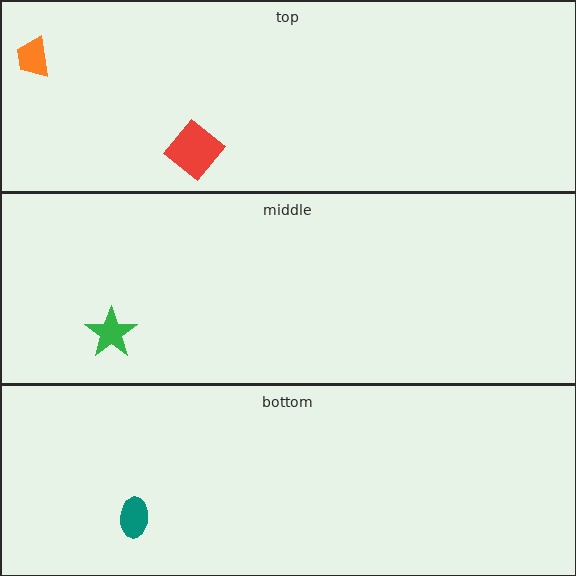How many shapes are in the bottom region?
1.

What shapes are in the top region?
The red diamond, the orange trapezoid.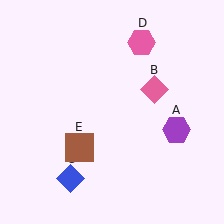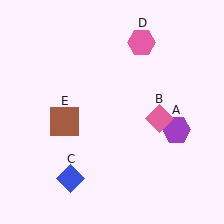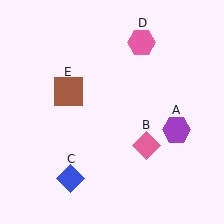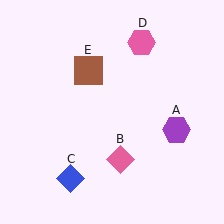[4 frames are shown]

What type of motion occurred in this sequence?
The pink diamond (object B), brown square (object E) rotated clockwise around the center of the scene.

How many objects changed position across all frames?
2 objects changed position: pink diamond (object B), brown square (object E).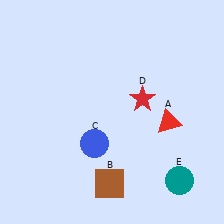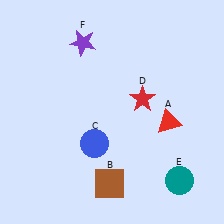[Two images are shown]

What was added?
A purple star (F) was added in Image 2.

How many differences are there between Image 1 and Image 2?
There is 1 difference between the two images.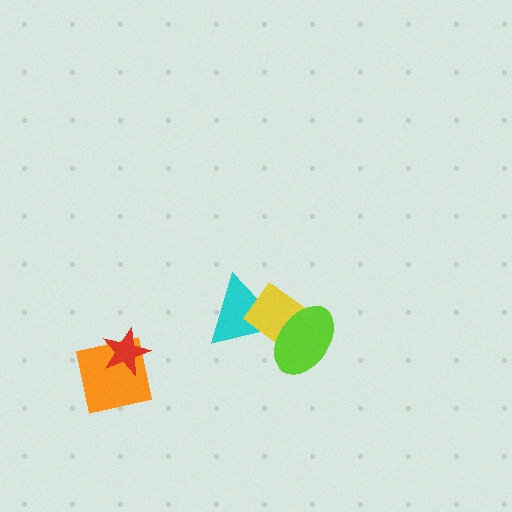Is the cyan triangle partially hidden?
Yes, it is partially covered by another shape.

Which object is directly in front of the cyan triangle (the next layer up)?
The yellow diamond is directly in front of the cyan triangle.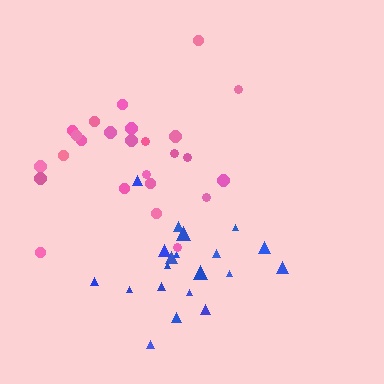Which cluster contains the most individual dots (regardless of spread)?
Pink (25).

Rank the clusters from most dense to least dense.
blue, pink.